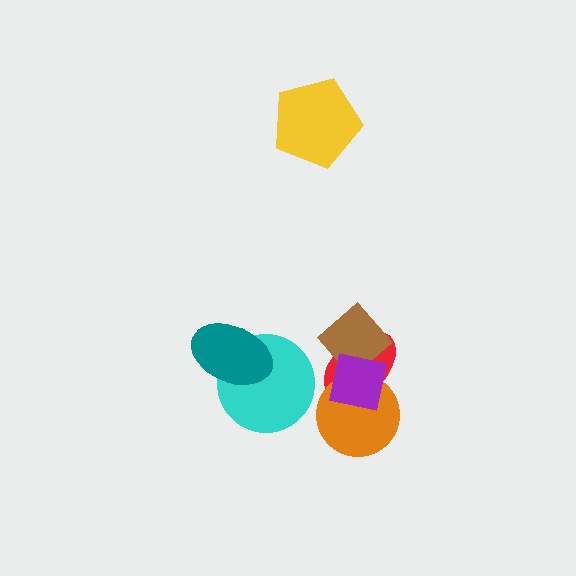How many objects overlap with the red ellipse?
3 objects overlap with the red ellipse.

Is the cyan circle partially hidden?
Yes, it is partially covered by another shape.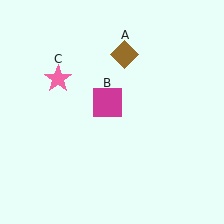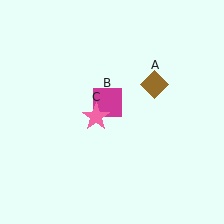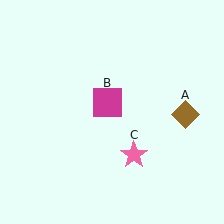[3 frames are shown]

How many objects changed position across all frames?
2 objects changed position: brown diamond (object A), pink star (object C).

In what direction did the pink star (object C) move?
The pink star (object C) moved down and to the right.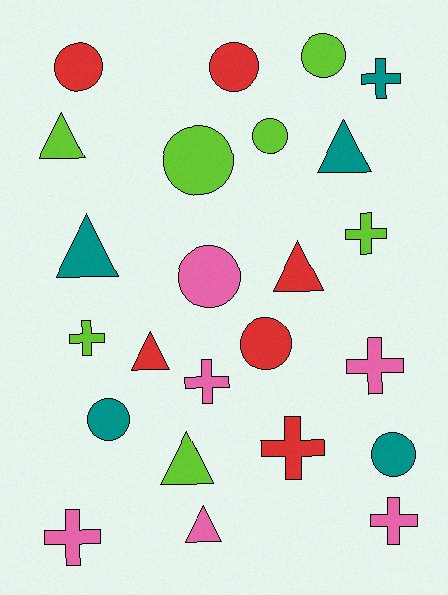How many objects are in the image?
There are 24 objects.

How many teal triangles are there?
There are 2 teal triangles.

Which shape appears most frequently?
Circle, with 9 objects.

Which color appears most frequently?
Lime, with 7 objects.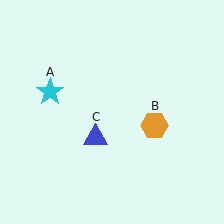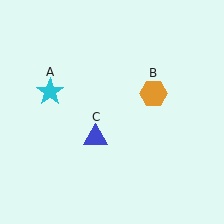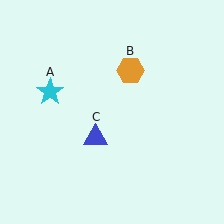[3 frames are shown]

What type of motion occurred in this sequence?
The orange hexagon (object B) rotated counterclockwise around the center of the scene.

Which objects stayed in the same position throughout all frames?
Cyan star (object A) and blue triangle (object C) remained stationary.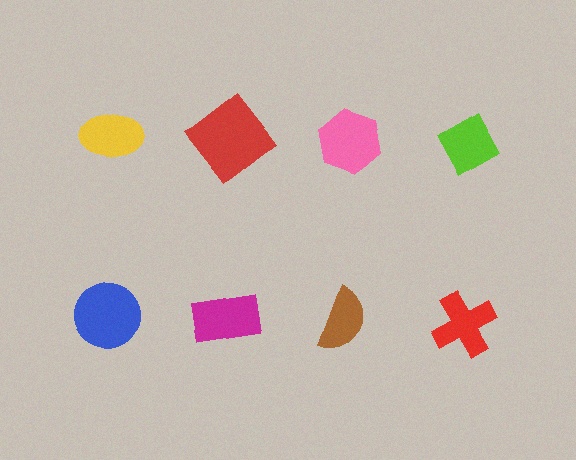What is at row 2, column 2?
A magenta rectangle.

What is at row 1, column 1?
A yellow ellipse.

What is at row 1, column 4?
A lime diamond.